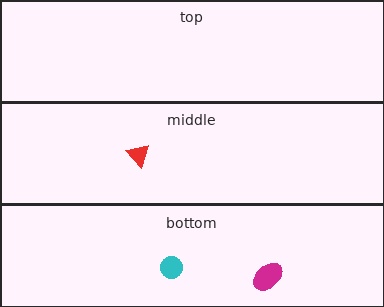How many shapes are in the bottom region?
2.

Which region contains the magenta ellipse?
The bottom region.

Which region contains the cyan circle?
The bottom region.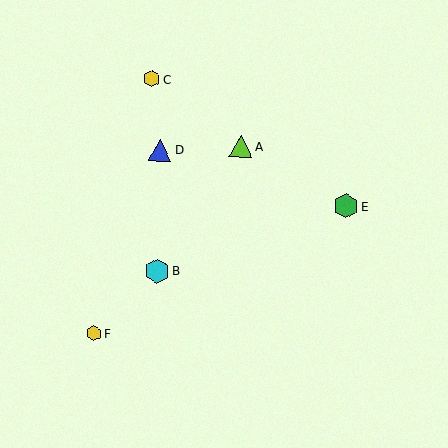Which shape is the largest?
The green hexagon (labeled E) is the largest.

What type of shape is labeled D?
Shape D is a blue triangle.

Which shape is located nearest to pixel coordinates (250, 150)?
The lime triangle (labeled A) at (241, 146) is nearest to that location.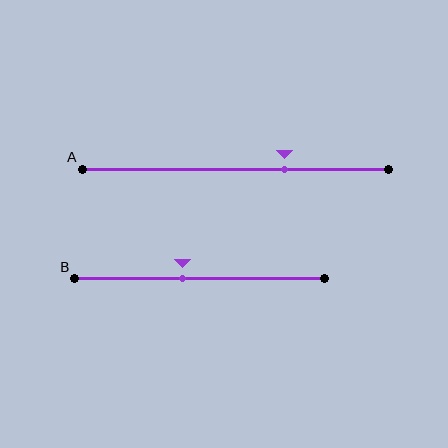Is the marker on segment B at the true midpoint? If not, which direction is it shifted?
No, the marker on segment B is shifted to the left by about 7% of the segment length.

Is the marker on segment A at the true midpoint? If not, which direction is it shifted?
No, the marker on segment A is shifted to the right by about 16% of the segment length.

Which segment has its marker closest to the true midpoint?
Segment B has its marker closest to the true midpoint.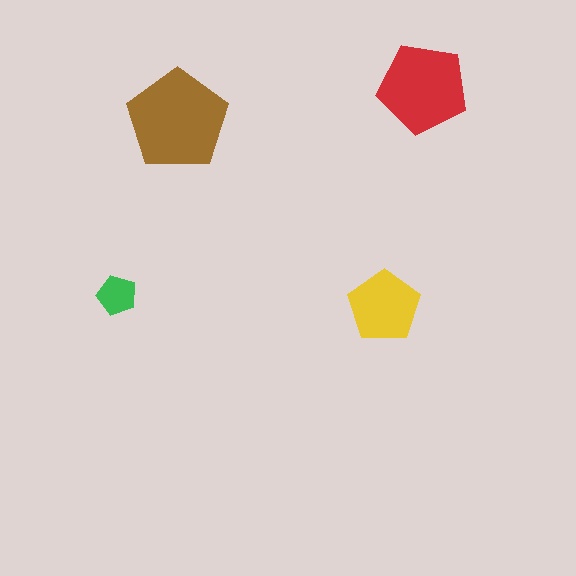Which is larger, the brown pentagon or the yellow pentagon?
The brown one.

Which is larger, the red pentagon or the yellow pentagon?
The red one.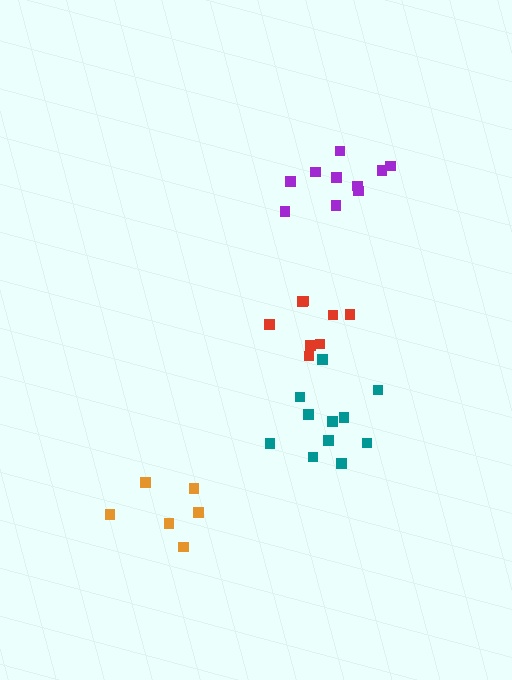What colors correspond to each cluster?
The clusters are colored: teal, orange, purple, red.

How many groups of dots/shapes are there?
There are 4 groups.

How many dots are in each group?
Group 1: 11 dots, Group 2: 6 dots, Group 3: 10 dots, Group 4: 8 dots (35 total).